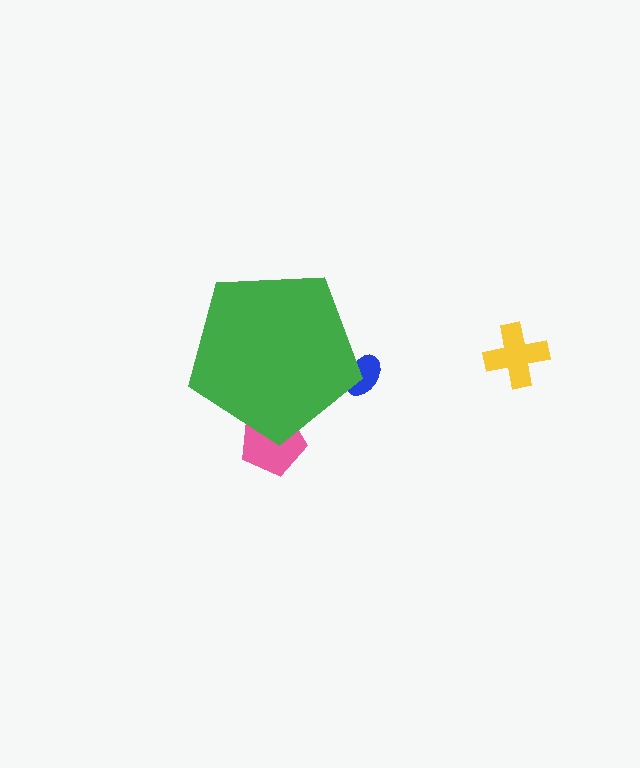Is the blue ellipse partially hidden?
Yes, the blue ellipse is partially hidden behind the green pentagon.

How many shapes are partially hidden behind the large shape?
2 shapes are partially hidden.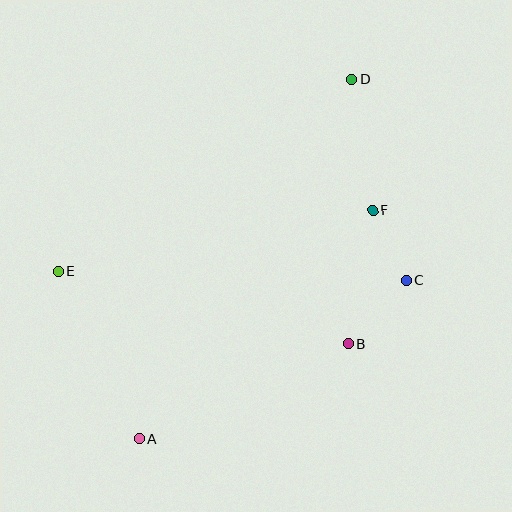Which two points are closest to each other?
Points C and F are closest to each other.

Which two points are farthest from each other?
Points A and D are farthest from each other.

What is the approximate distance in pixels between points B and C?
The distance between B and C is approximately 86 pixels.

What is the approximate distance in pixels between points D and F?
The distance between D and F is approximately 133 pixels.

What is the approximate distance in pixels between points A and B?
The distance between A and B is approximately 230 pixels.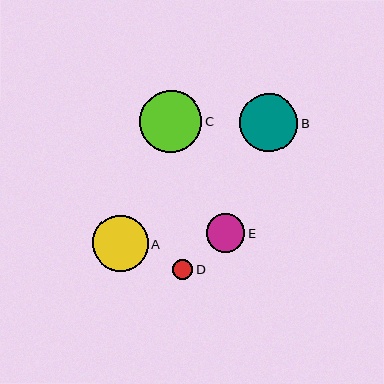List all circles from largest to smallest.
From largest to smallest: C, B, A, E, D.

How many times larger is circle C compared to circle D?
Circle C is approximately 3.1 times the size of circle D.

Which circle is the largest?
Circle C is the largest with a size of approximately 63 pixels.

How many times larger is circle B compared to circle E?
Circle B is approximately 1.5 times the size of circle E.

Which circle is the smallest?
Circle D is the smallest with a size of approximately 20 pixels.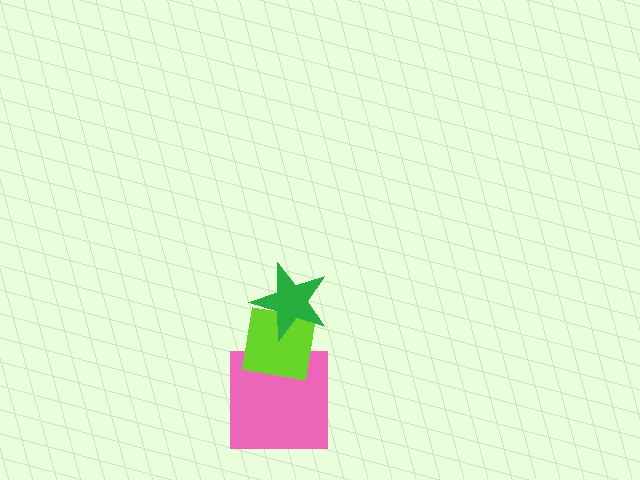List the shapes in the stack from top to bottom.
From top to bottom: the green star, the lime square, the pink square.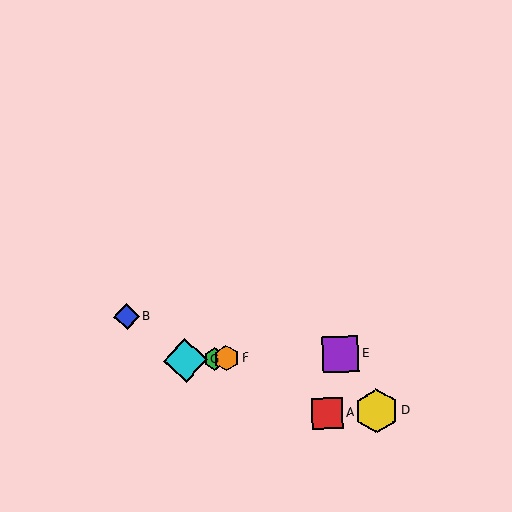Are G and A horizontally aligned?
No, G is at y≈360 and A is at y≈413.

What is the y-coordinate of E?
Object E is at y≈354.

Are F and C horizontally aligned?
Yes, both are at y≈358.